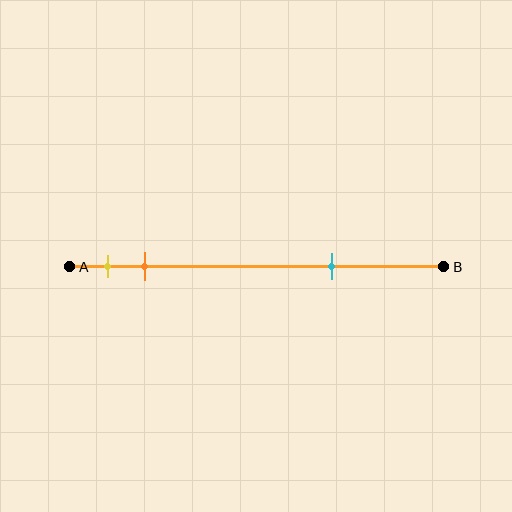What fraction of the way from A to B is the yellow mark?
The yellow mark is approximately 10% (0.1) of the way from A to B.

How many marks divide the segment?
There are 3 marks dividing the segment.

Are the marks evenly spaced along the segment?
No, the marks are not evenly spaced.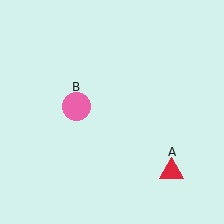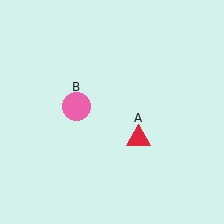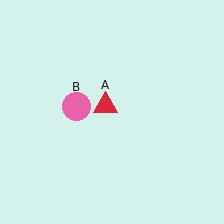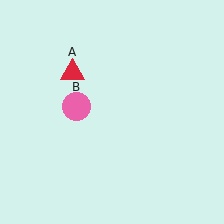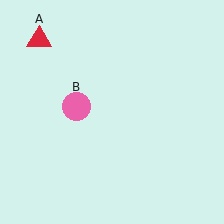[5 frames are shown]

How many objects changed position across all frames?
1 object changed position: red triangle (object A).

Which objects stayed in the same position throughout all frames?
Pink circle (object B) remained stationary.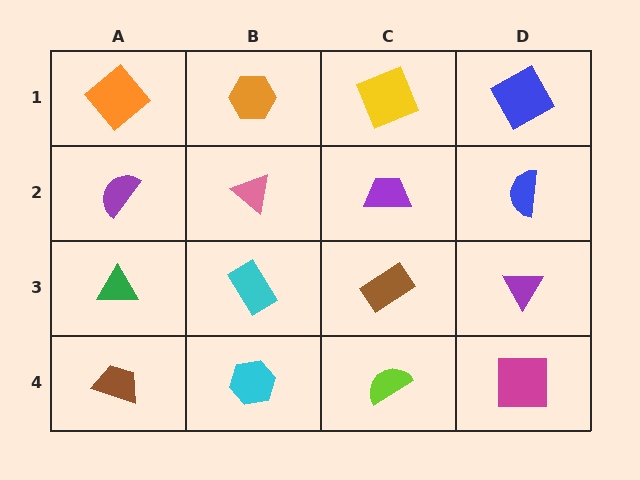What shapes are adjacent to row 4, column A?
A green triangle (row 3, column A), a cyan hexagon (row 4, column B).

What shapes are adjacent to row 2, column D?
A blue square (row 1, column D), a purple triangle (row 3, column D), a purple trapezoid (row 2, column C).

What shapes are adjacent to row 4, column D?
A purple triangle (row 3, column D), a lime semicircle (row 4, column C).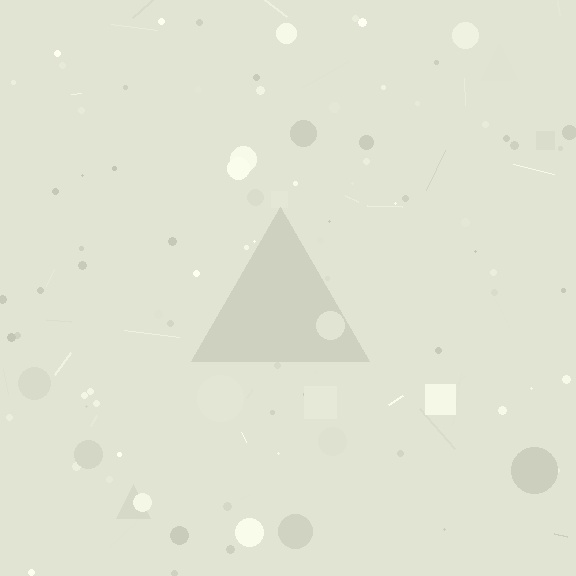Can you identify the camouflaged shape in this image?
The camouflaged shape is a triangle.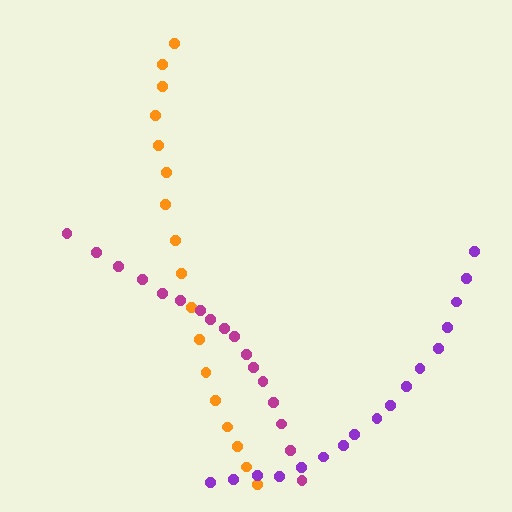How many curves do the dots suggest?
There are 3 distinct paths.